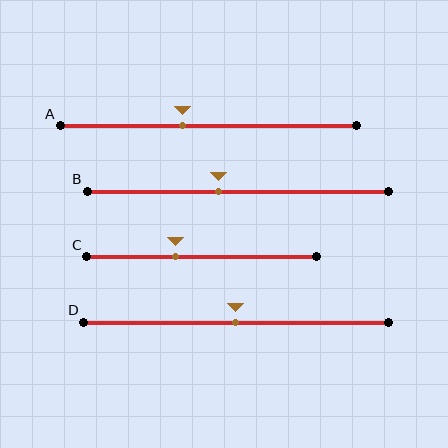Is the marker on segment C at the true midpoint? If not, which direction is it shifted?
No, the marker on segment C is shifted to the left by about 12% of the segment length.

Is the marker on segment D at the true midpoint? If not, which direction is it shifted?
Yes, the marker on segment D is at the true midpoint.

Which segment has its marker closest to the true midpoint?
Segment D has its marker closest to the true midpoint.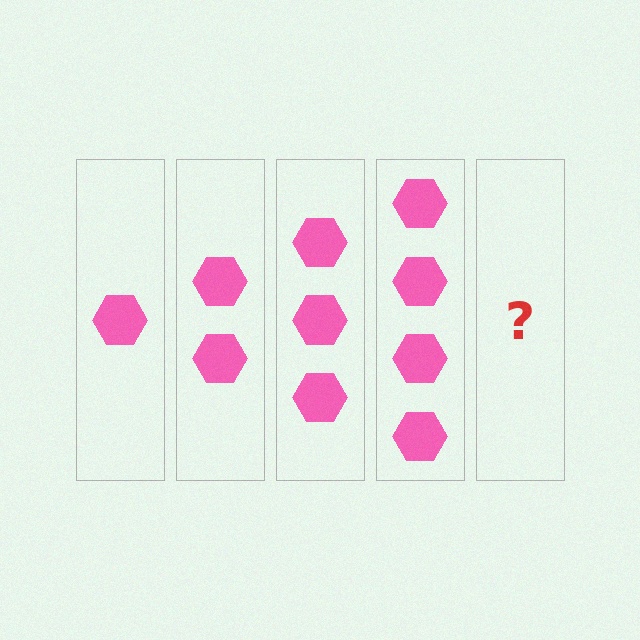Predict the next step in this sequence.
The next step is 5 hexagons.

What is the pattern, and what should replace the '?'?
The pattern is that each step adds one more hexagon. The '?' should be 5 hexagons.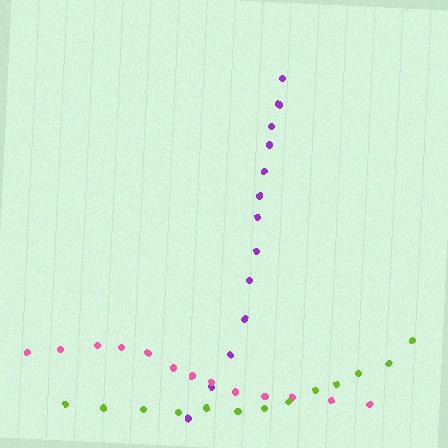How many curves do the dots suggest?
There are 3 distinct paths.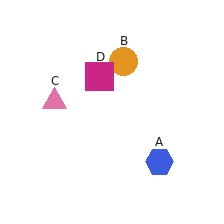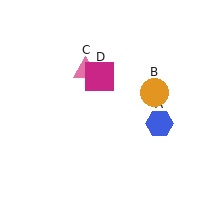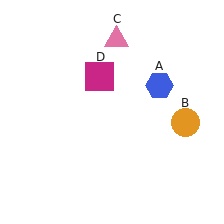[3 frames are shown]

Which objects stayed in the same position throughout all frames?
Magenta square (object D) remained stationary.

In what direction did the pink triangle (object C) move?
The pink triangle (object C) moved up and to the right.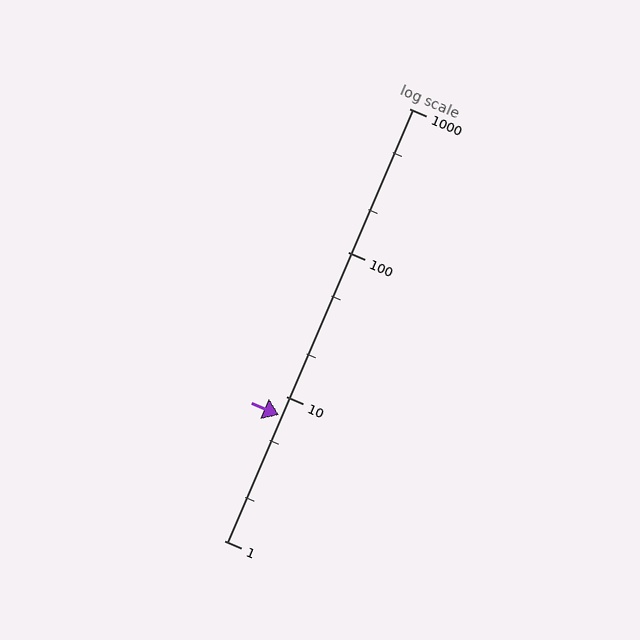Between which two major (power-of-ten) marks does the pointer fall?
The pointer is between 1 and 10.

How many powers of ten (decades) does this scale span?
The scale spans 3 decades, from 1 to 1000.